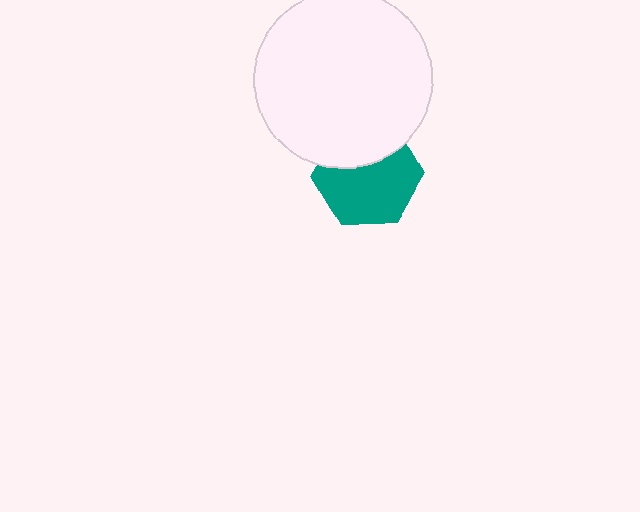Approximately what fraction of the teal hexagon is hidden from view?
Roughly 33% of the teal hexagon is hidden behind the white circle.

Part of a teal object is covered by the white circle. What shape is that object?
It is a hexagon.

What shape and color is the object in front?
The object in front is a white circle.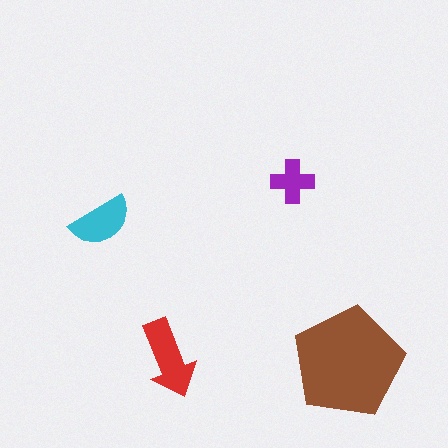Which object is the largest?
The brown pentagon.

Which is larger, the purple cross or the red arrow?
The red arrow.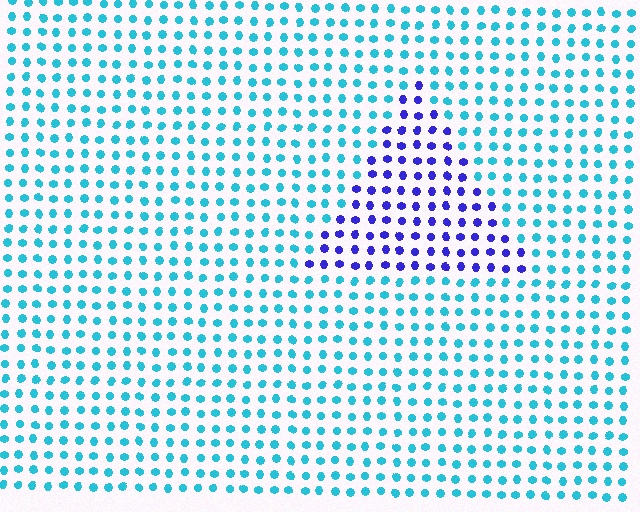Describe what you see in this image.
The image is filled with small cyan elements in a uniform arrangement. A triangle-shaped region is visible where the elements are tinted to a slightly different hue, forming a subtle color boundary.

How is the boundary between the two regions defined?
The boundary is defined purely by a slight shift in hue (about 58 degrees). Spacing, size, and orientation are identical on both sides.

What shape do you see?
I see a triangle.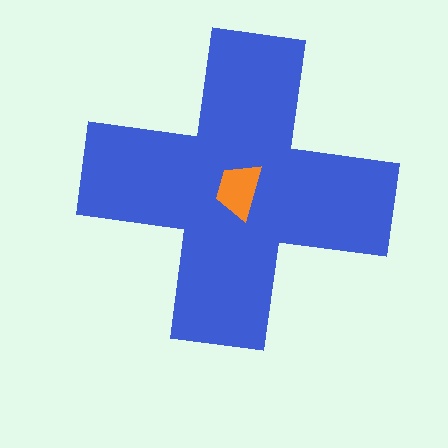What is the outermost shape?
The blue cross.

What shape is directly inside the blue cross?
The orange trapezoid.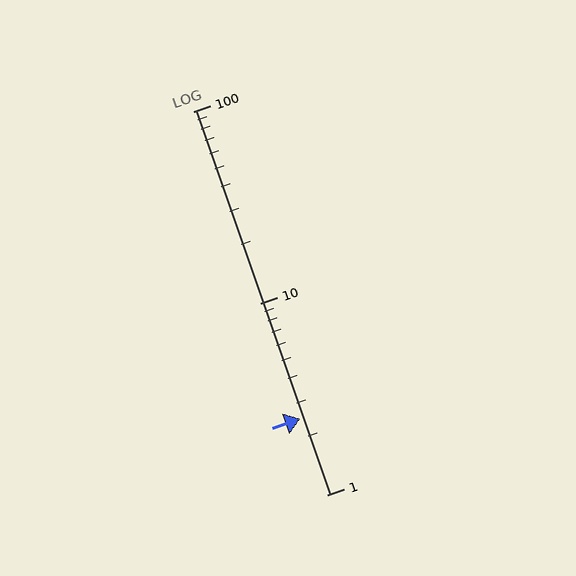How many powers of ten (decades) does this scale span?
The scale spans 2 decades, from 1 to 100.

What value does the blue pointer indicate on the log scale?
The pointer indicates approximately 2.5.